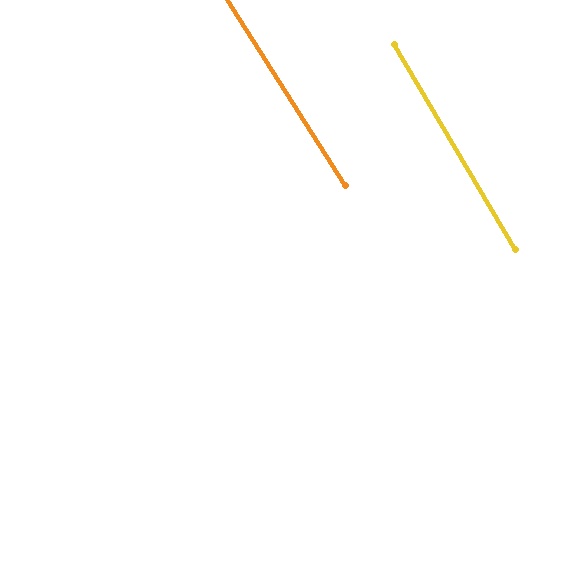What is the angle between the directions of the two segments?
Approximately 2 degrees.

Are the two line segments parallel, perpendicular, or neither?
Parallel — their directions differ by only 1.7°.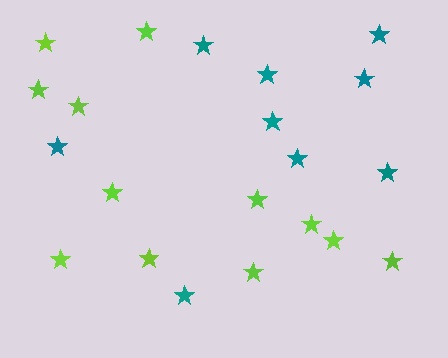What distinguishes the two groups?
There are 2 groups: one group of teal stars (9) and one group of lime stars (12).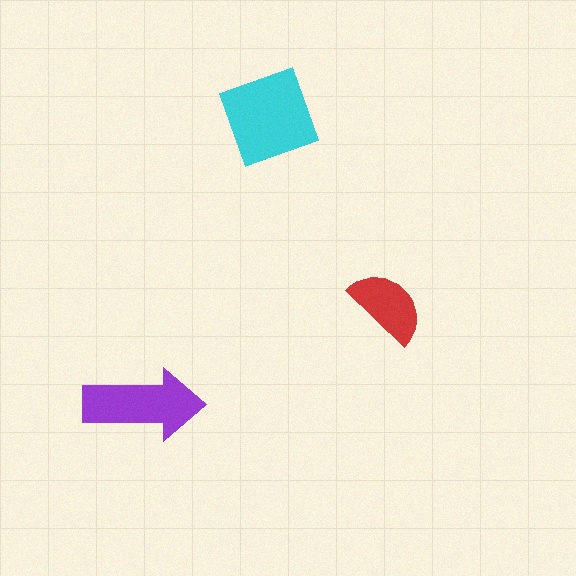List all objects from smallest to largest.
The red semicircle, the purple arrow, the cyan square.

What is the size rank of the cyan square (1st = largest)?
1st.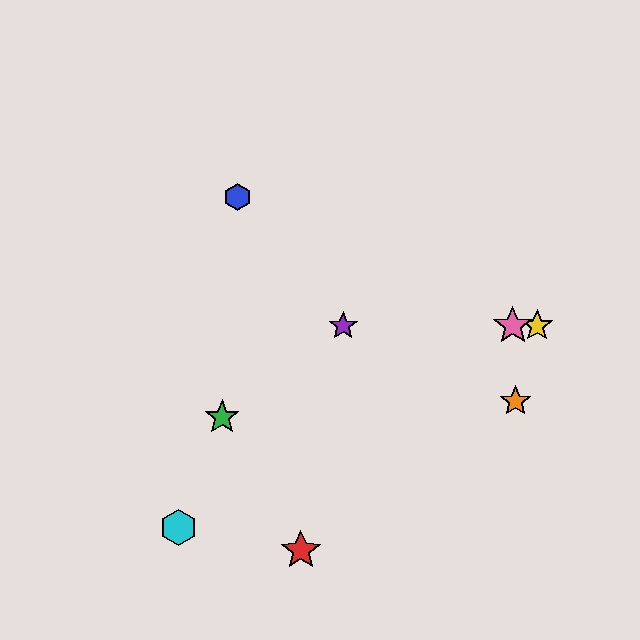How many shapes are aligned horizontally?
3 shapes (the yellow star, the purple star, the pink star) are aligned horizontally.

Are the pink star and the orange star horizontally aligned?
No, the pink star is at y≈326 and the orange star is at y≈401.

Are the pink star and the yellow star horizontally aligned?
Yes, both are at y≈326.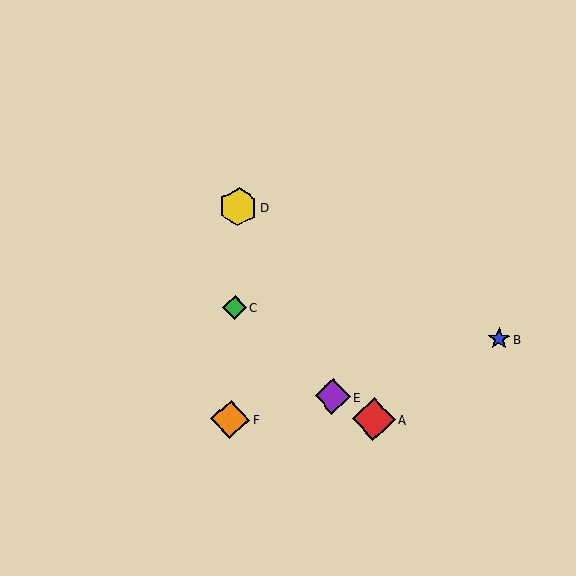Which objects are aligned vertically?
Objects C, D, F are aligned vertically.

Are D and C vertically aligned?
Yes, both are at x≈238.